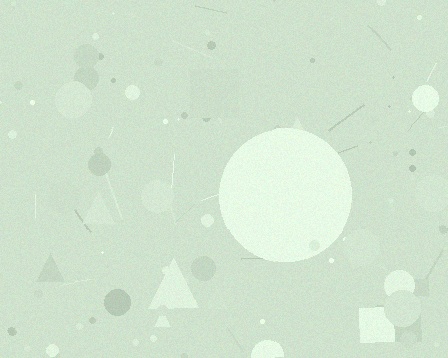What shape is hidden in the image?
A circle is hidden in the image.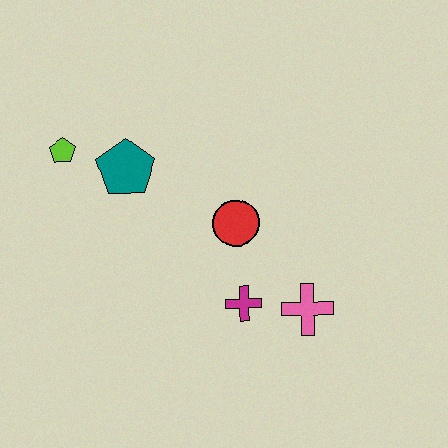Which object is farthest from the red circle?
The lime pentagon is farthest from the red circle.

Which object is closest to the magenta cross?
The pink cross is closest to the magenta cross.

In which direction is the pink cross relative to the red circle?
The pink cross is below the red circle.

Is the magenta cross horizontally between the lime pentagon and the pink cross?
Yes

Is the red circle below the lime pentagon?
Yes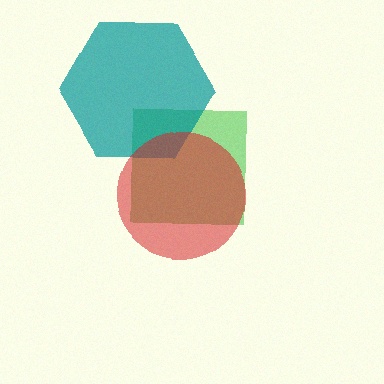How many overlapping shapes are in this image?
There are 3 overlapping shapes in the image.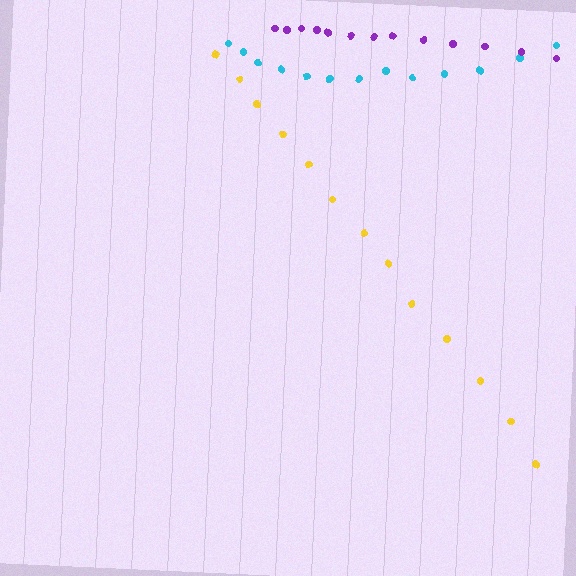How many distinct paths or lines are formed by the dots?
There are 3 distinct paths.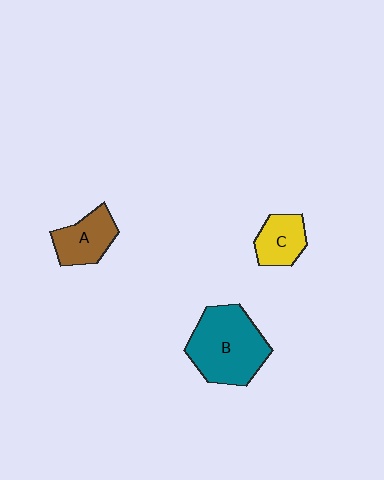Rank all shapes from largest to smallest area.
From largest to smallest: B (teal), A (brown), C (yellow).